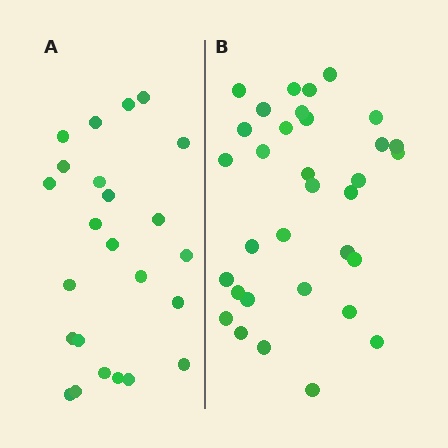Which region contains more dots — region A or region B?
Region B (the right region) has more dots.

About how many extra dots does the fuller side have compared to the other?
Region B has roughly 8 or so more dots than region A.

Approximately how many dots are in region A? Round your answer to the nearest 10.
About 20 dots. (The exact count is 24, which rounds to 20.)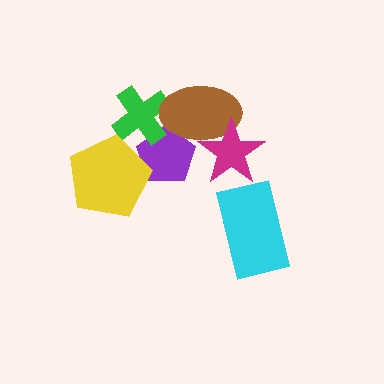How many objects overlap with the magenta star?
1 object overlaps with the magenta star.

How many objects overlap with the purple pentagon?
3 objects overlap with the purple pentagon.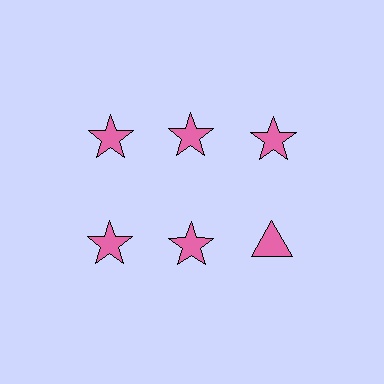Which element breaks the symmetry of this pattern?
The pink triangle in the second row, center column breaks the symmetry. All other shapes are pink stars.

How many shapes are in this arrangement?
There are 6 shapes arranged in a grid pattern.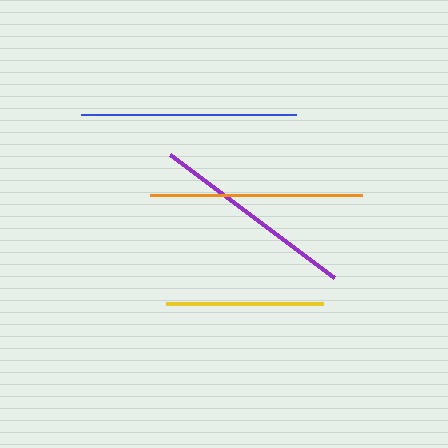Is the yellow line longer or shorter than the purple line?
The purple line is longer than the yellow line.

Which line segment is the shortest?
The yellow line is the shortest at approximately 157 pixels.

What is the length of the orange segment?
The orange segment is approximately 213 pixels long.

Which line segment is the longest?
The blue line is the longest at approximately 215 pixels.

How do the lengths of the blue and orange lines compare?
The blue and orange lines are approximately the same length.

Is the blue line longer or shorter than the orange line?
The blue line is longer than the orange line.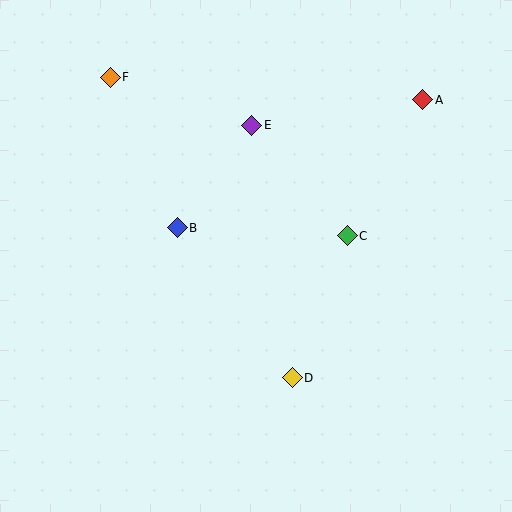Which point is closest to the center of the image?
Point B at (177, 228) is closest to the center.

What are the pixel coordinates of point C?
Point C is at (347, 236).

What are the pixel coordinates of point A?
Point A is at (423, 100).